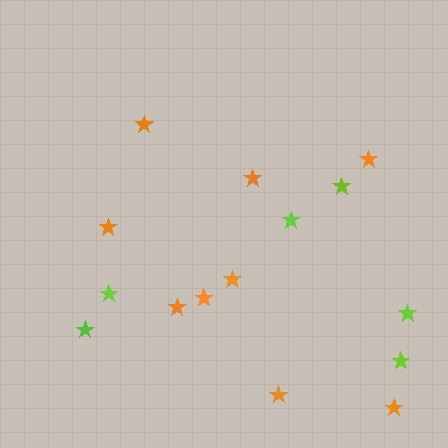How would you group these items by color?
There are 2 groups: one group of orange stars (9) and one group of lime stars (6).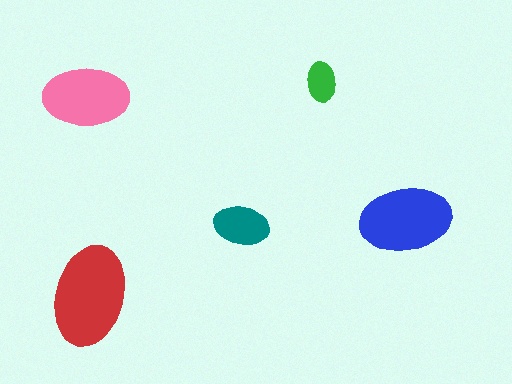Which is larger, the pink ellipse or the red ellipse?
The red one.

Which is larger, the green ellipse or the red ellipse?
The red one.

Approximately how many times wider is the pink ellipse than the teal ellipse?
About 1.5 times wider.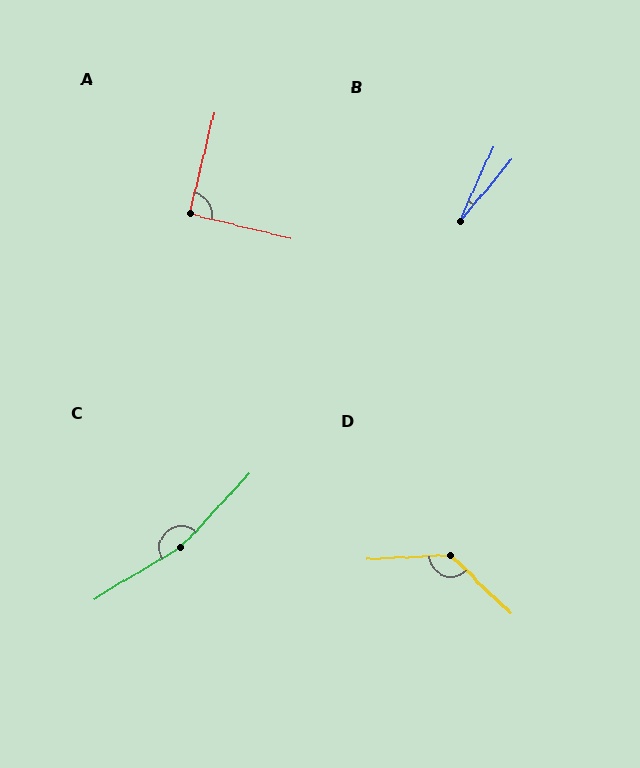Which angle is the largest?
C, at approximately 164 degrees.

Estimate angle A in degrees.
Approximately 90 degrees.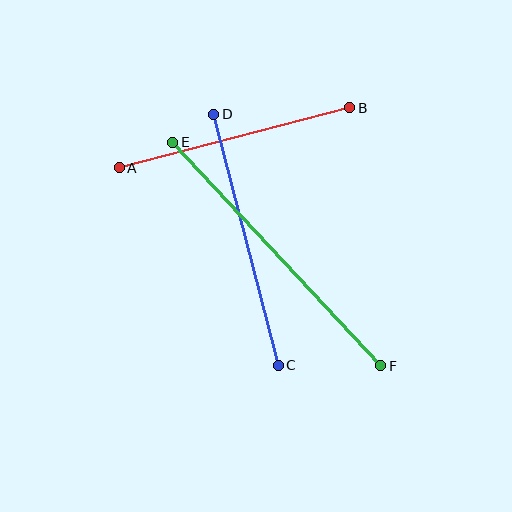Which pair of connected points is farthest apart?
Points E and F are farthest apart.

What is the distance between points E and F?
The distance is approximately 305 pixels.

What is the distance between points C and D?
The distance is approximately 259 pixels.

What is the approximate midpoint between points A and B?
The midpoint is at approximately (235, 138) pixels.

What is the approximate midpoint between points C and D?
The midpoint is at approximately (246, 240) pixels.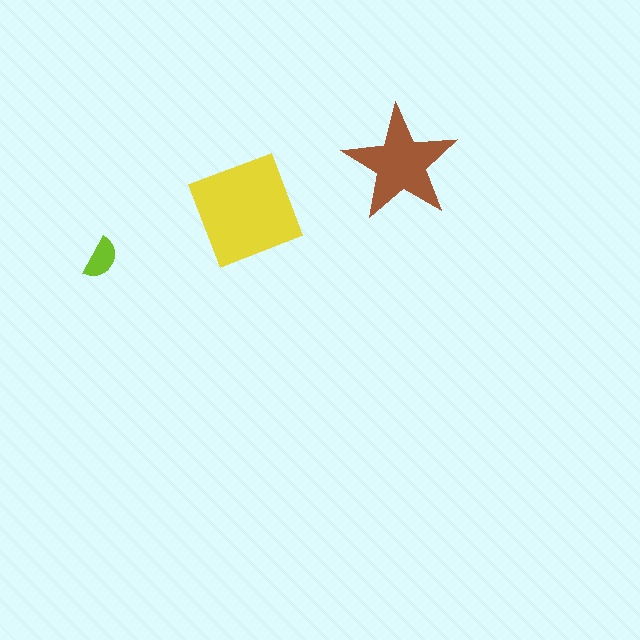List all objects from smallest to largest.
The lime semicircle, the brown star, the yellow square.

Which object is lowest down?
The lime semicircle is bottommost.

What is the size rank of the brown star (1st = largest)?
2nd.